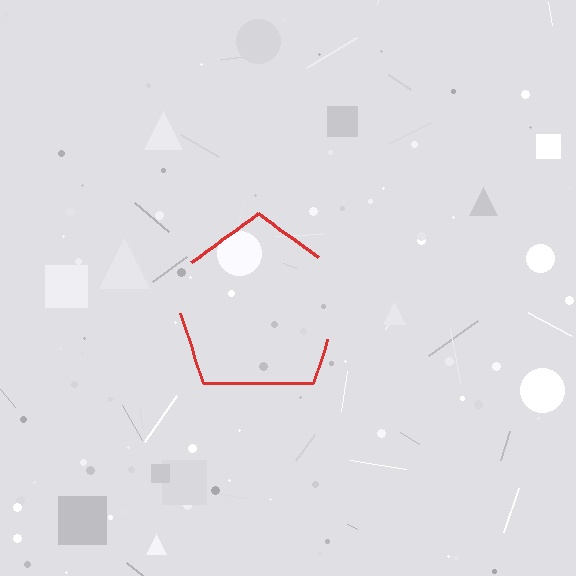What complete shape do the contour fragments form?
The contour fragments form a pentagon.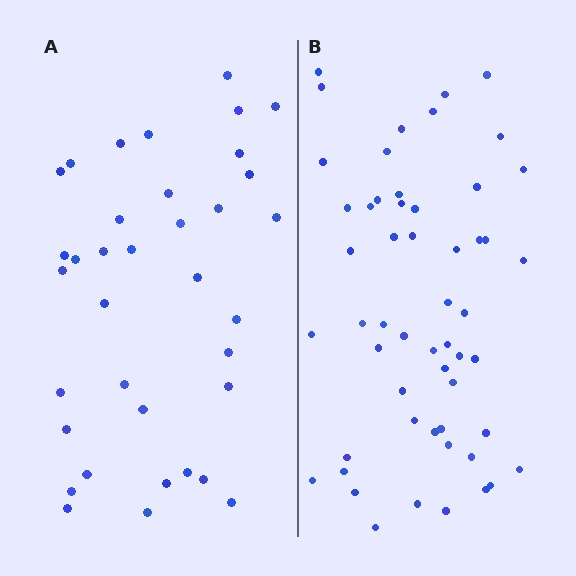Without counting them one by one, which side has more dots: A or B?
Region B (the right region) has more dots.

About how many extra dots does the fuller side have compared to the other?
Region B has approximately 20 more dots than region A.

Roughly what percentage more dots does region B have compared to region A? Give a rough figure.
About 50% more.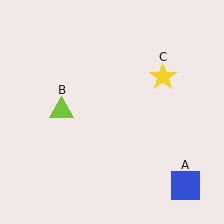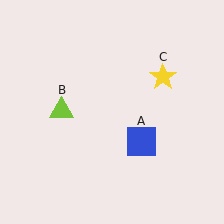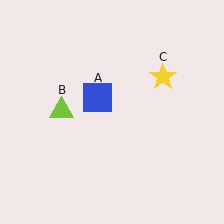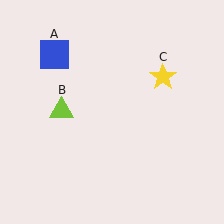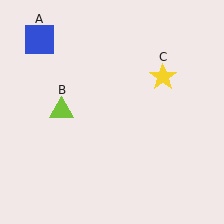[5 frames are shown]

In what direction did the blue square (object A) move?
The blue square (object A) moved up and to the left.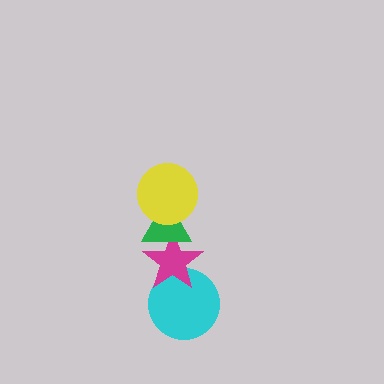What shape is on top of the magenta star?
The green triangle is on top of the magenta star.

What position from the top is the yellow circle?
The yellow circle is 1st from the top.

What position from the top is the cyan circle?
The cyan circle is 4th from the top.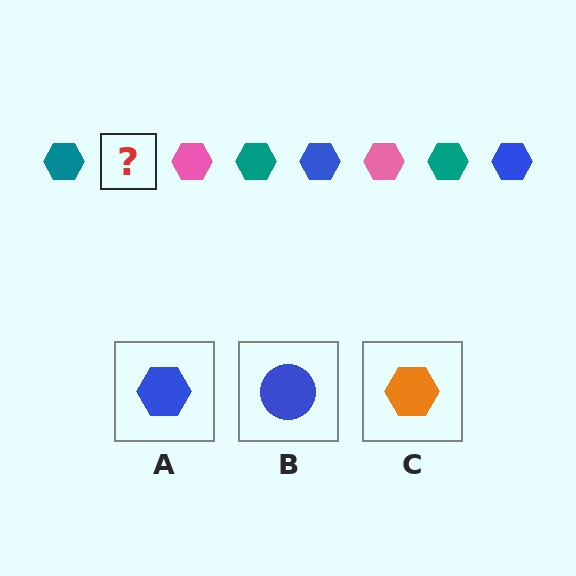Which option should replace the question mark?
Option A.